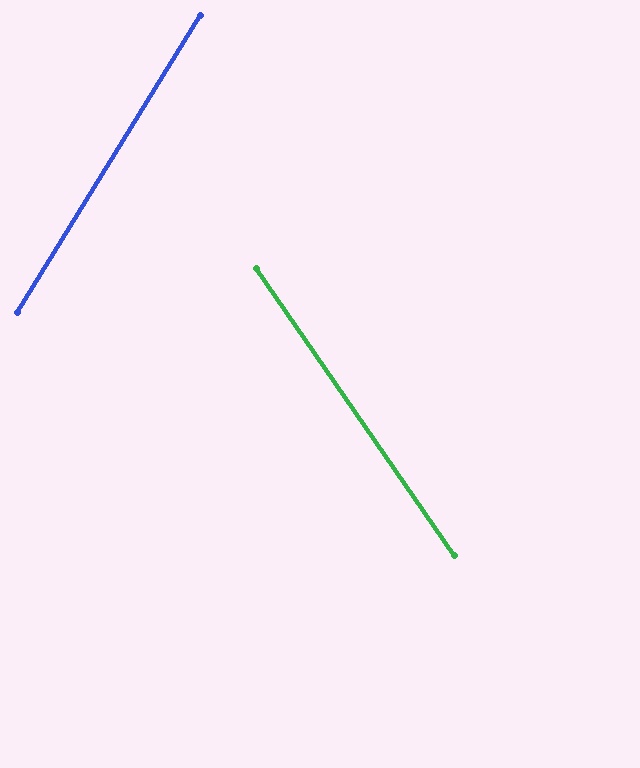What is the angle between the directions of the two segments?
Approximately 66 degrees.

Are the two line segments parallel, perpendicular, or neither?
Neither parallel nor perpendicular — they differ by about 66°.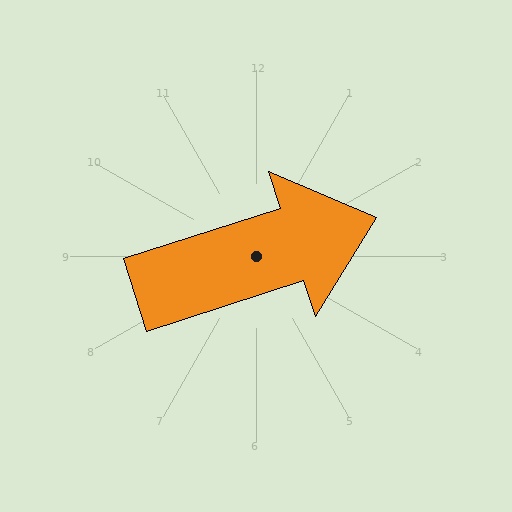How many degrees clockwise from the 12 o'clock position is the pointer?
Approximately 72 degrees.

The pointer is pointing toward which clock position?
Roughly 2 o'clock.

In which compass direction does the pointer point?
East.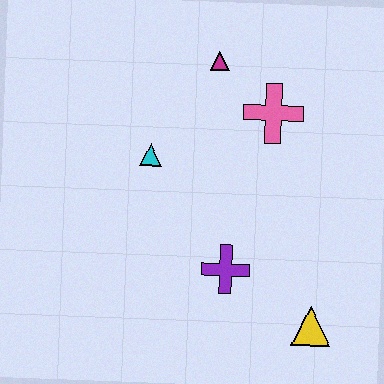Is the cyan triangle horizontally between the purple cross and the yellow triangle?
No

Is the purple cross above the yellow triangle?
Yes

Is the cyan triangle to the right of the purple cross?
No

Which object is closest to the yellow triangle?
The purple cross is closest to the yellow triangle.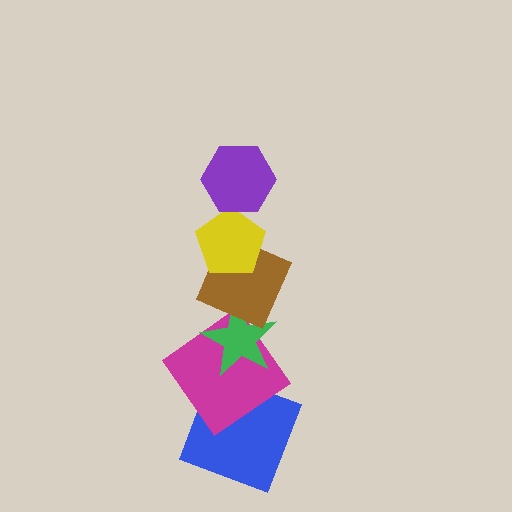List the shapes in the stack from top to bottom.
From top to bottom: the purple hexagon, the yellow pentagon, the brown square, the green star, the magenta diamond, the blue square.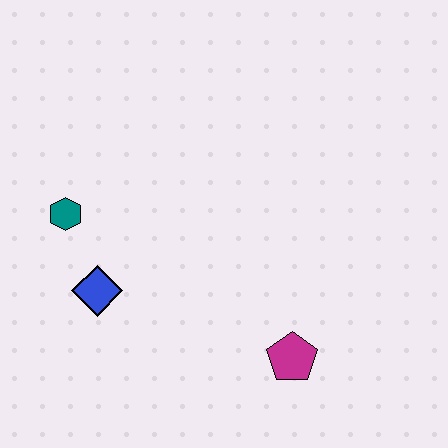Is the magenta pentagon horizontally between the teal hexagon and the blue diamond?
No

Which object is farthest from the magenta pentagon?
The teal hexagon is farthest from the magenta pentagon.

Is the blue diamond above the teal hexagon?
No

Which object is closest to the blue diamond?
The teal hexagon is closest to the blue diamond.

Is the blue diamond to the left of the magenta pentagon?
Yes